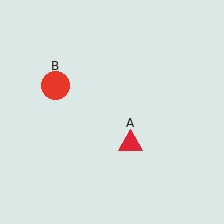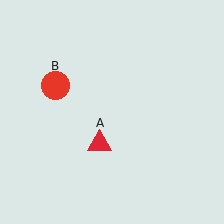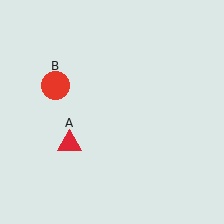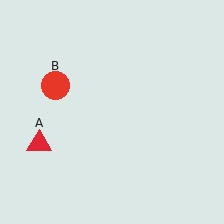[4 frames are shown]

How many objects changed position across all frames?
1 object changed position: red triangle (object A).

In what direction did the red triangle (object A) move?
The red triangle (object A) moved left.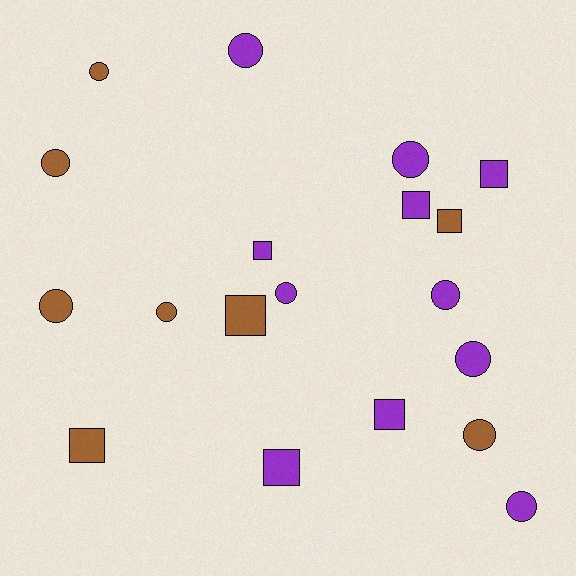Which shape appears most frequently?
Circle, with 11 objects.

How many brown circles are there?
There are 5 brown circles.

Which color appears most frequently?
Purple, with 11 objects.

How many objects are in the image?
There are 19 objects.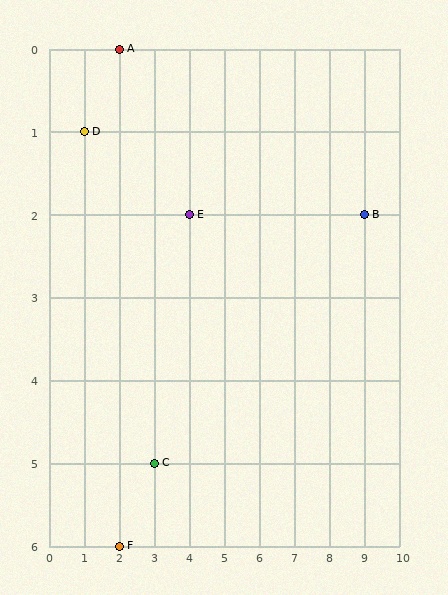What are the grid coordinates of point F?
Point F is at grid coordinates (2, 6).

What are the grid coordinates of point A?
Point A is at grid coordinates (2, 0).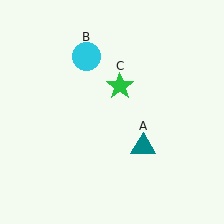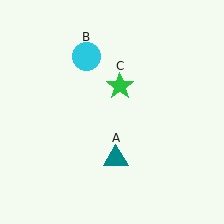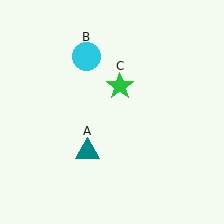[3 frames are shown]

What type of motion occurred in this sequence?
The teal triangle (object A) rotated clockwise around the center of the scene.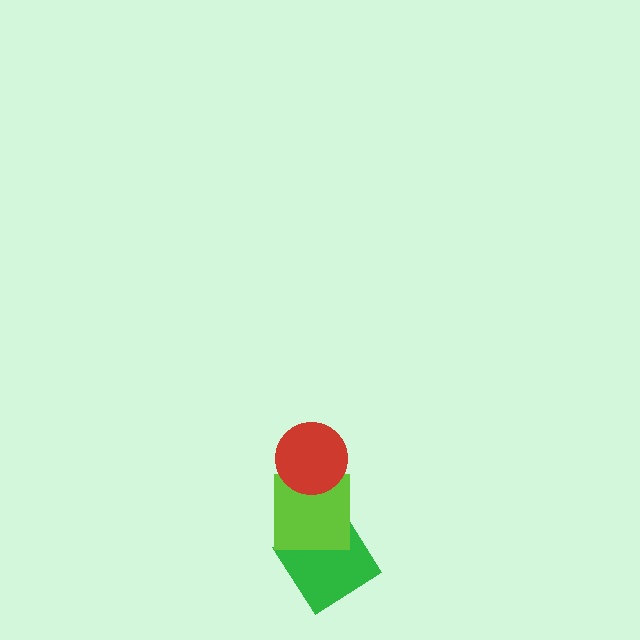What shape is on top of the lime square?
The red circle is on top of the lime square.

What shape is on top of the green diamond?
The lime square is on top of the green diamond.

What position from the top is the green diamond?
The green diamond is 3rd from the top.